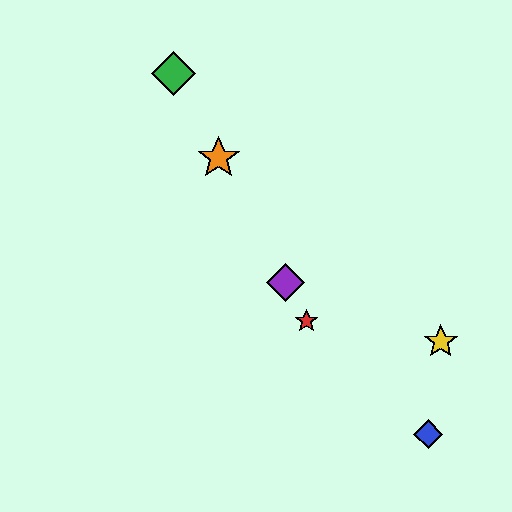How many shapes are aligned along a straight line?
4 shapes (the red star, the green diamond, the purple diamond, the orange star) are aligned along a straight line.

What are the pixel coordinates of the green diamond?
The green diamond is at (173, 74).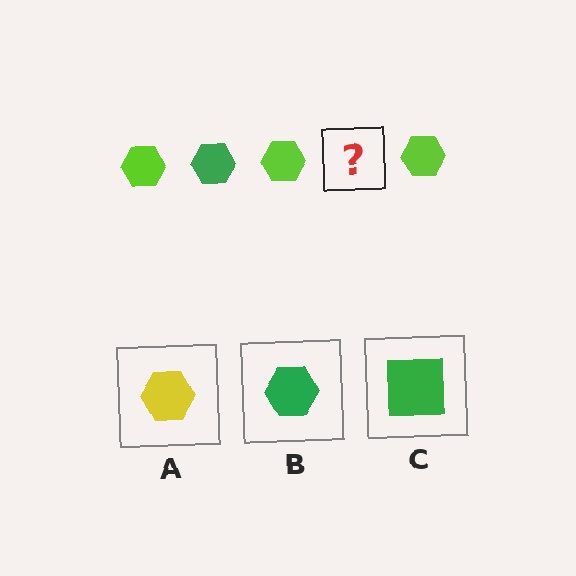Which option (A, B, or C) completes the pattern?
B.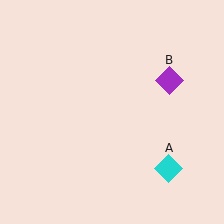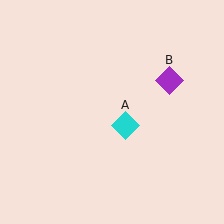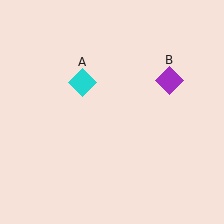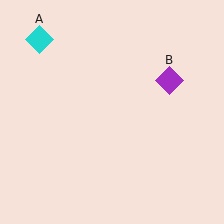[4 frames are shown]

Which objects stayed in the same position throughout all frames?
Purple diamond (object B) remained stationary.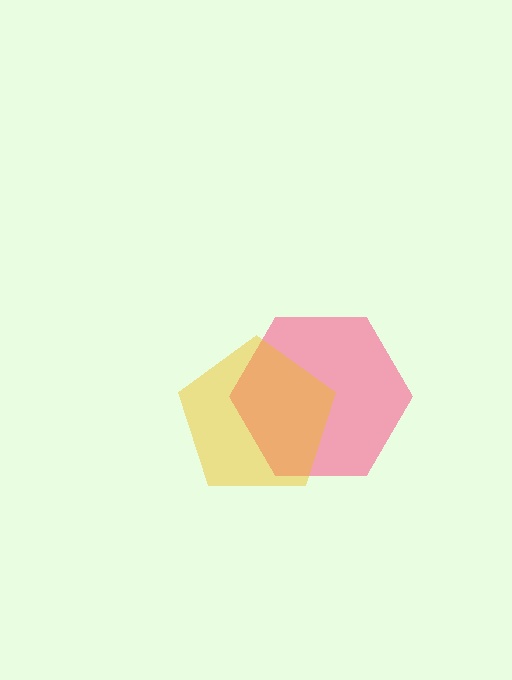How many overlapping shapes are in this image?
There are 2 overlapping shapes in the image.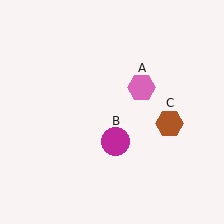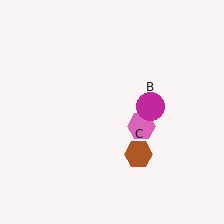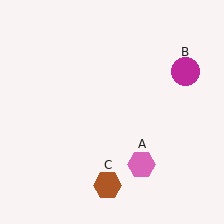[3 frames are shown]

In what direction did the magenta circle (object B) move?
The magenta circle (object B) moved up and to the right.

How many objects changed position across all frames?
3 objects changed position: pink hexagon (object A), magenta circle (object B), brown hexagon (object C).